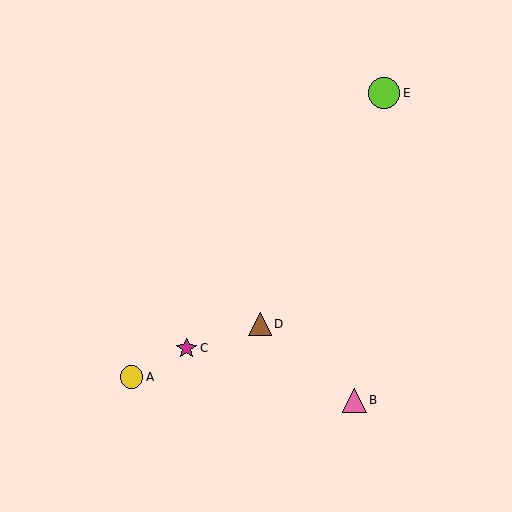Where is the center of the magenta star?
The center of the magenta star is at (187, 348).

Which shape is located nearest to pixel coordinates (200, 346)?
The magenta star (labeled C) at (187, 348) is nearest to that location.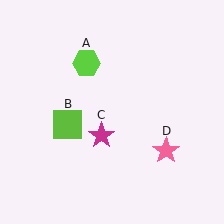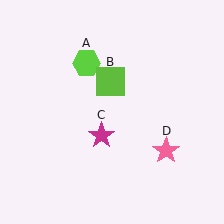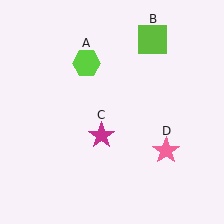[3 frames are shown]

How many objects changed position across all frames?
1 object changed position: lime square (object B).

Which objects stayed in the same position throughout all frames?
Lime hexagon (object A) and magenta star (object C) and pink star (object D) remained stationary.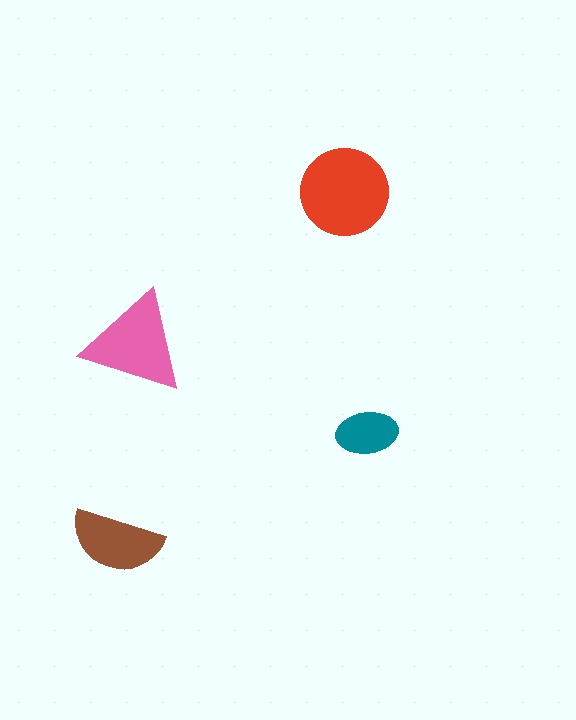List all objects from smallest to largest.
The teal ellipse, the brown semicircle, the pink triangle, the red circle.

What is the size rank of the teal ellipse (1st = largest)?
4th.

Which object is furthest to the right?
The teal ellipse is rightmost.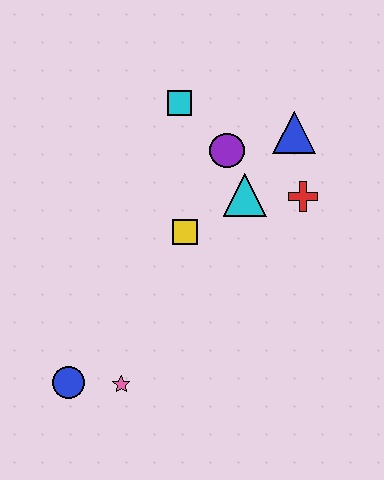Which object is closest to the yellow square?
The cyan triangle is closest to the yellow square.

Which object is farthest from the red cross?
The blue circle is farthest from the red cross.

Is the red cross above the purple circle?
No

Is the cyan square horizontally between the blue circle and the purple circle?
Yes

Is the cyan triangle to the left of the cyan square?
No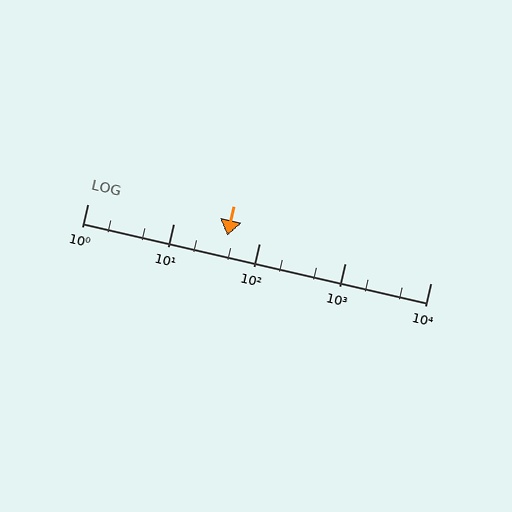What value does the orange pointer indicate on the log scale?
The pointer indicates approximately 43.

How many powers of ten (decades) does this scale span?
The scale spans 4 decades, from 1 to 10000.